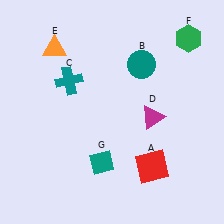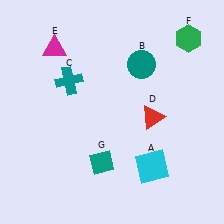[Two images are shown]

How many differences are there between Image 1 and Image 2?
There are 3 differences between the two images.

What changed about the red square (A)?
In Image 1, A is red. In Image 2, it changed to cyan.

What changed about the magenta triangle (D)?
In Image 1, D is magenta. In Image 2, it changed to red.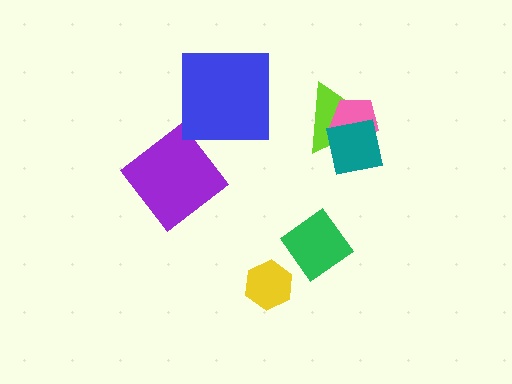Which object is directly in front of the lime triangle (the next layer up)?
The pink pentagon is directly in front of the lime triangle.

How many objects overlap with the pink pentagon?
2 objects overlap with the pink pentagon.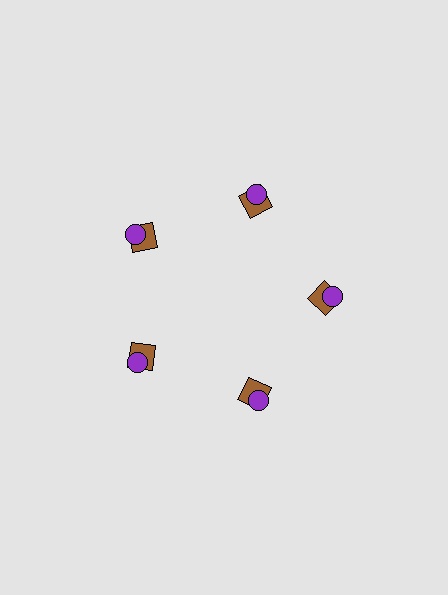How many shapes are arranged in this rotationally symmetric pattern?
There are 10 shapes, arranged in 5 groups of 2.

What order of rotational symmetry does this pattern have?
This pattern has 5-fold rotational symmetry.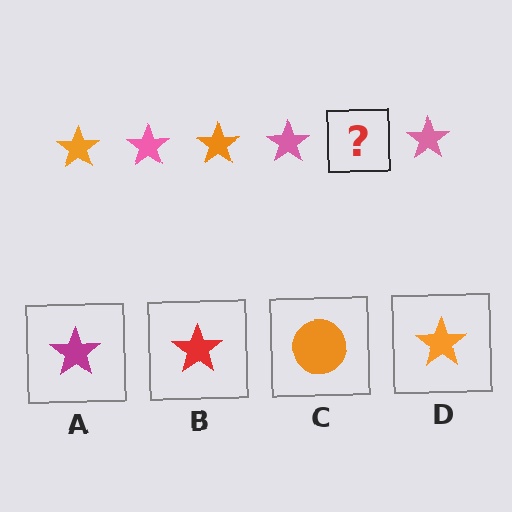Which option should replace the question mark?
Option D.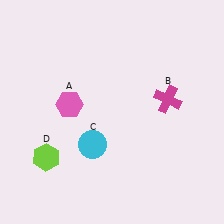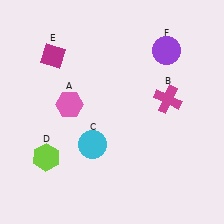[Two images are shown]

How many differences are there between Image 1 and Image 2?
There are 2 differences between the two images.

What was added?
A magenta diamond (E), a purple circle (F) were added in Image 2.